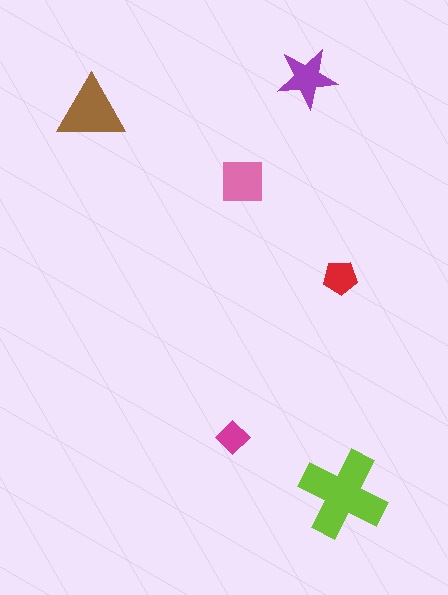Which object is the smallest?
The magenta diamond.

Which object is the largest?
The lime cross.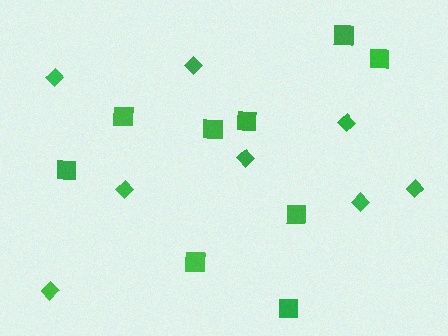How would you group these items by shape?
There are 2 groups: one group of squares (9) and one group of diamonds (8).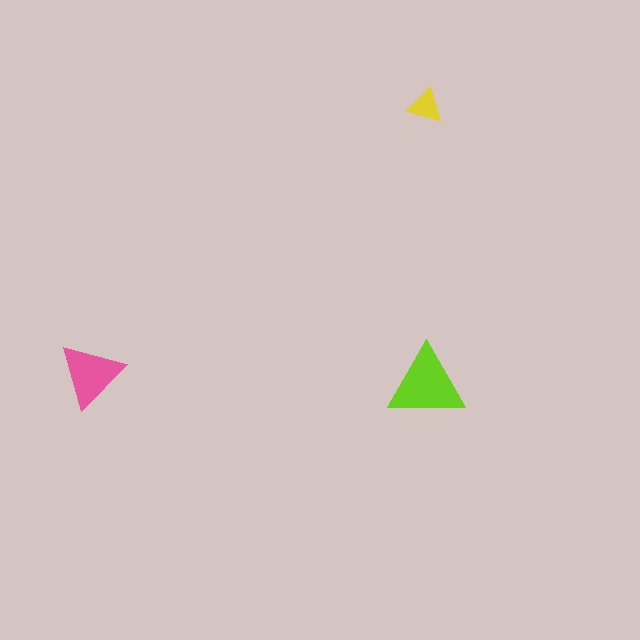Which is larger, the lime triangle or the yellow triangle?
The lime one.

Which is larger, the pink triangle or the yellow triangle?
The pink one.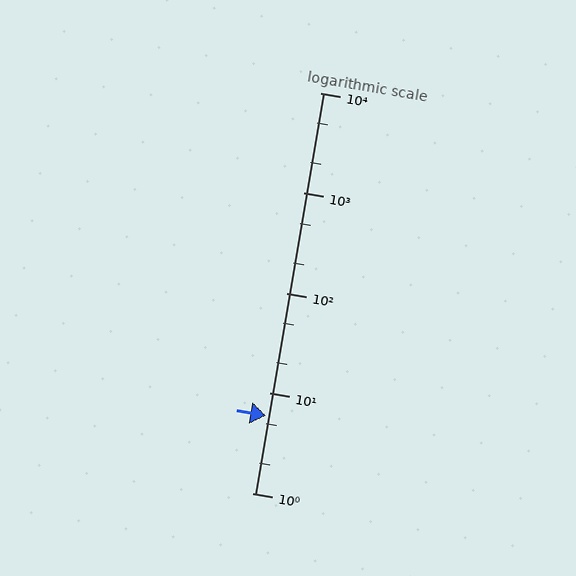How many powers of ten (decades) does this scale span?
The scale spans 4 decades, from 1 to 10000.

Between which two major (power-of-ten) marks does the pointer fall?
The pointer is between 1 and 10.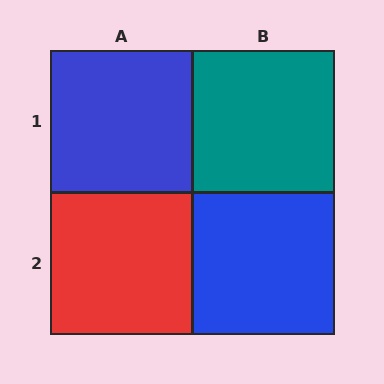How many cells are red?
1 cell is red.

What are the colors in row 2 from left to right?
Red, blue.